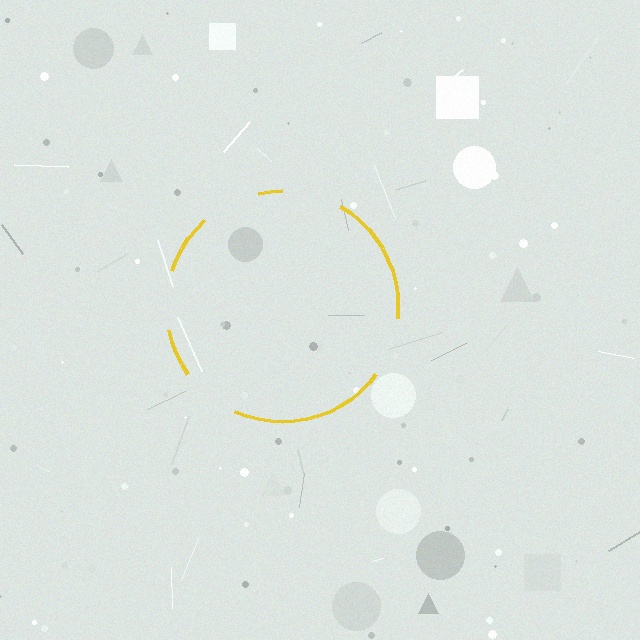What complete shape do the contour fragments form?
The contour fragments form a circle.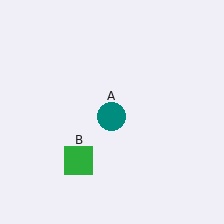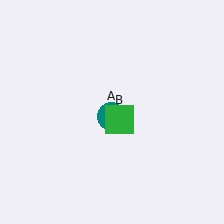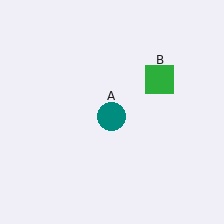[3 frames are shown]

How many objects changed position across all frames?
1 object changed position: green square (object B).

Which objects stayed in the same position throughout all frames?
Teal circle (object A) remained stationary.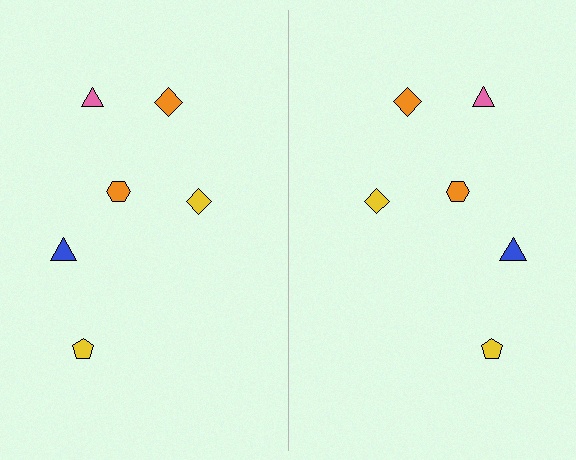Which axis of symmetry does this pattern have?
The pattern has a vertical axis of symmetry running through the center of the image.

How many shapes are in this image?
There are 12 shapes in this image.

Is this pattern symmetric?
Yes, this pattern has bilateral (reflection) symmetry.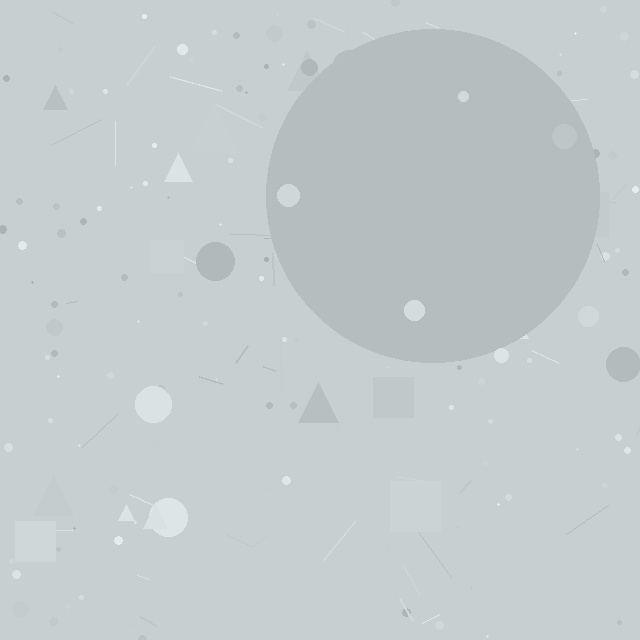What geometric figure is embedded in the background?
A circle is embedded in the background.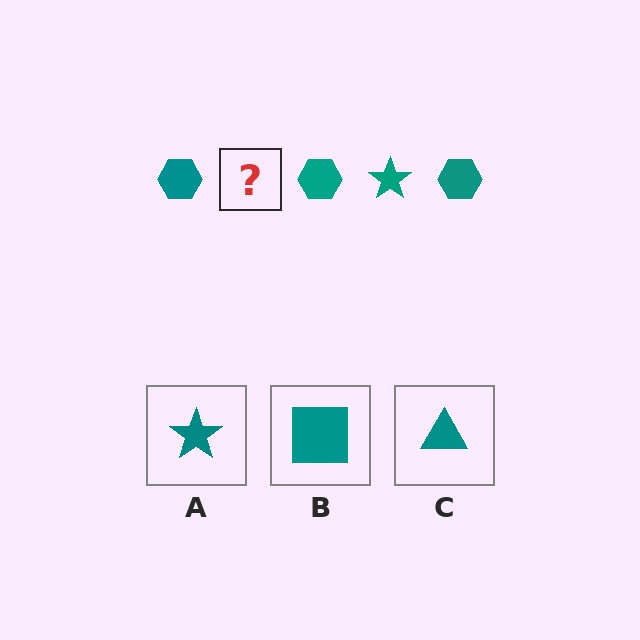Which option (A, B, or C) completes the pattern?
A.